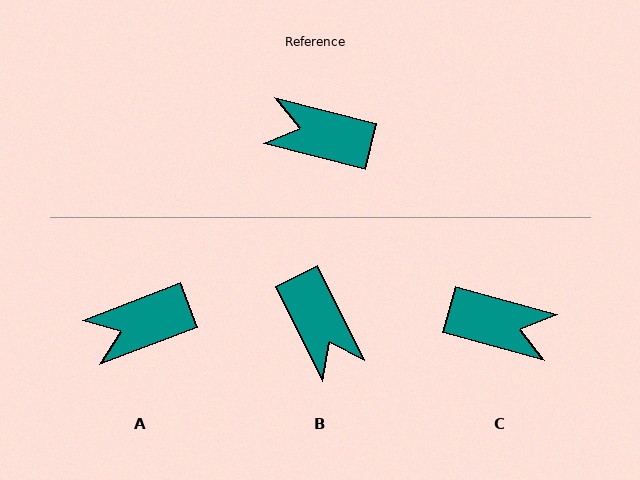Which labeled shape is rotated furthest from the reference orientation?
C, about 179 degrees away.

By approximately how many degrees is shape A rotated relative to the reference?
Approximately 35 degrees counter-clockwise.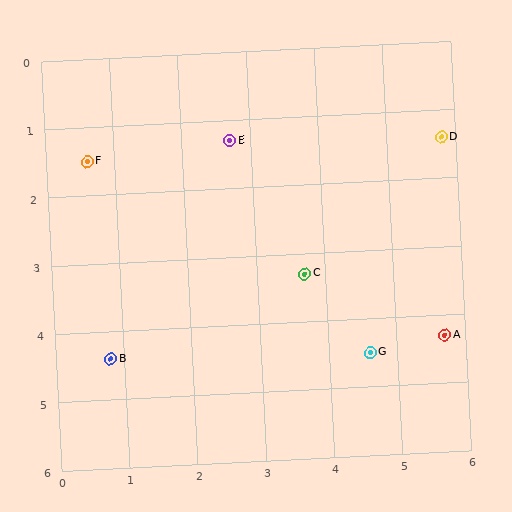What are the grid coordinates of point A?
Point A is at approximately (5.7, 4.3).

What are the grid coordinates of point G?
Point G is at approximately (4.6, 4.5).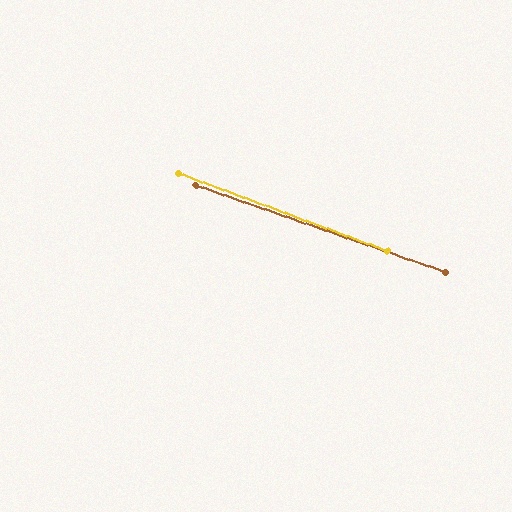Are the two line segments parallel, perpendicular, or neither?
Parallel — their directions differ by only 1.1°.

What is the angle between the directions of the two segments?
Approximately 1 degree.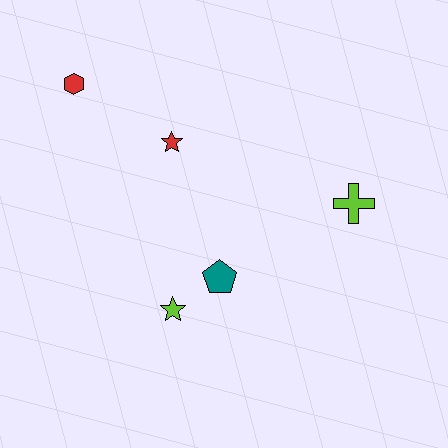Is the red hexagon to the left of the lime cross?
Yes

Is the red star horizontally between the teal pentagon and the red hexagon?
Yes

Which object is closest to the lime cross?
The teal pentagon is closest to the lime cross.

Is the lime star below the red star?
Yes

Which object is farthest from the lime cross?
The red hexagon is farthest from the lime cross.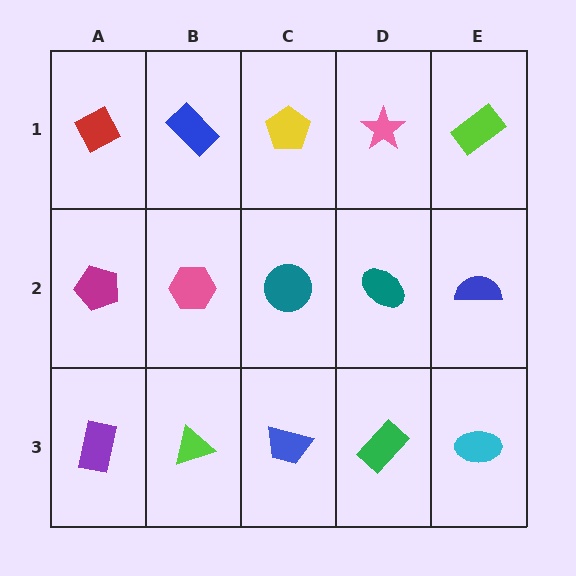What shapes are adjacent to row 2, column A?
A red diamond (row 1, column A), a purple rectangle (row 3, column A), a pink hexagon (row 2, column B).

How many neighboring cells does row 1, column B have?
3.